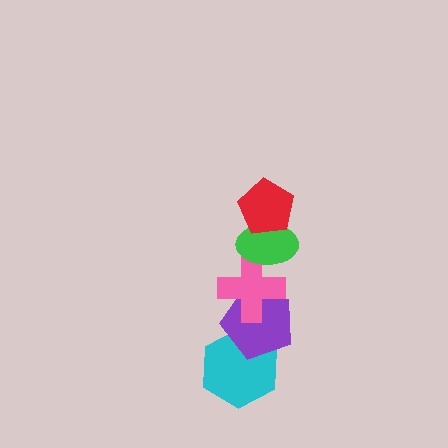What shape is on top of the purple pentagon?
The pink cross is on top of the purple pentagon.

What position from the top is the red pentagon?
The red pentagon is 1st from the top.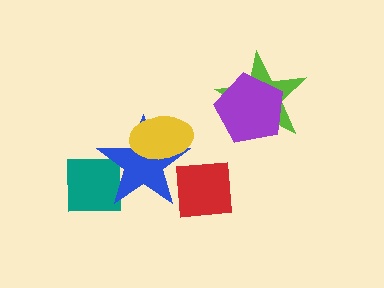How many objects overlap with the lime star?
1 object overlaps with the lime star.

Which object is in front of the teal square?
The blue star is in front of the teal square.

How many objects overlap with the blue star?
3 objects overlap with the blue star.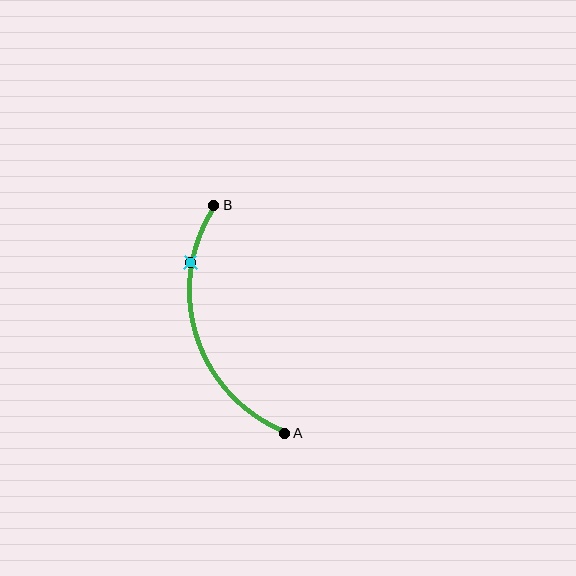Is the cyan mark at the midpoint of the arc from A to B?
No. The cyan mark lies on the arc but is closer to endpoint B. The arc midpoint would be at the point on the curve equidistant along the arc from both A and B.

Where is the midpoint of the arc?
The arc midpoint is the point on the curve farthest from the straight line joining A and B. It sits to the left of that line.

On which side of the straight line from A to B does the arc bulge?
The arc bulges to the left of the straight line connecting A and B.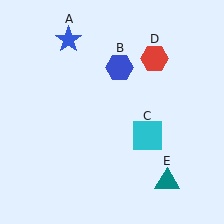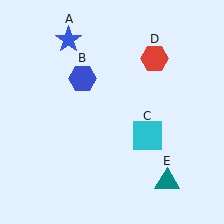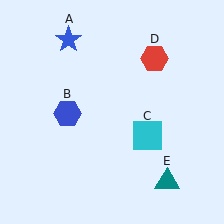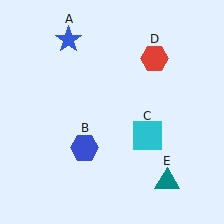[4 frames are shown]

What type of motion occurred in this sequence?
The blue hexagon (object B) rotated counterclockwise around the center of the scene.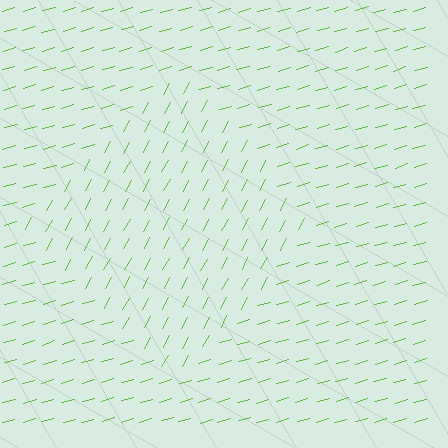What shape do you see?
I see a diamond.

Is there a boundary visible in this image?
Yes, there is a texture boundary formed by a change in line orientation.